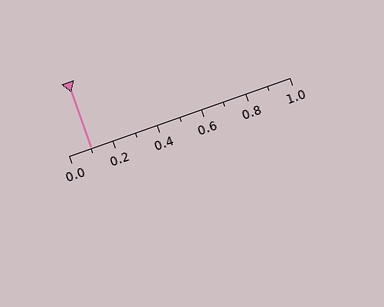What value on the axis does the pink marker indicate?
The marker indicates approximately 0.1.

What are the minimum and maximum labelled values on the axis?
The axis runs from 0.0 to 1.0.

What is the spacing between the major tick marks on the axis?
The major ticks are spaced 0.2 apart.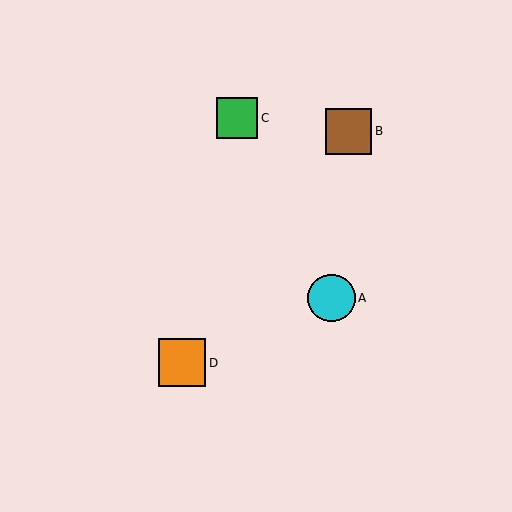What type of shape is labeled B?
Shape B is a brown square.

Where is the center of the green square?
The center of the green square is at (237, 118).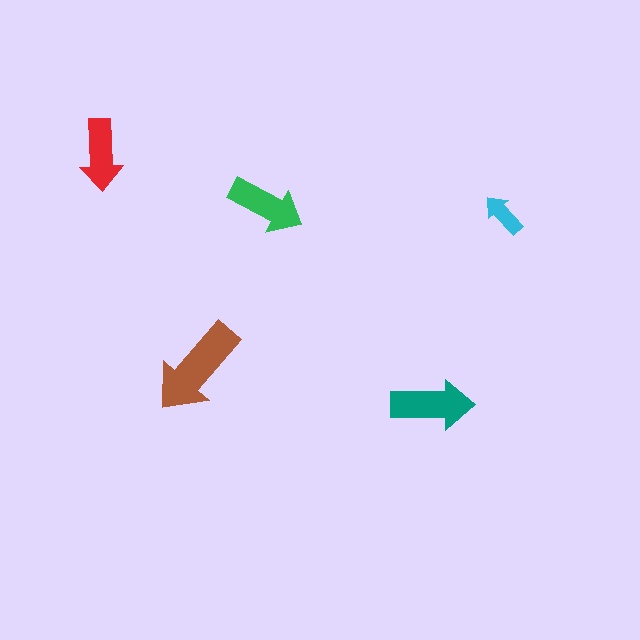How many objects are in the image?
There are 5 objects in the image.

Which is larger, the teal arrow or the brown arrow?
The brown one.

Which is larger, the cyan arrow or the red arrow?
The red one.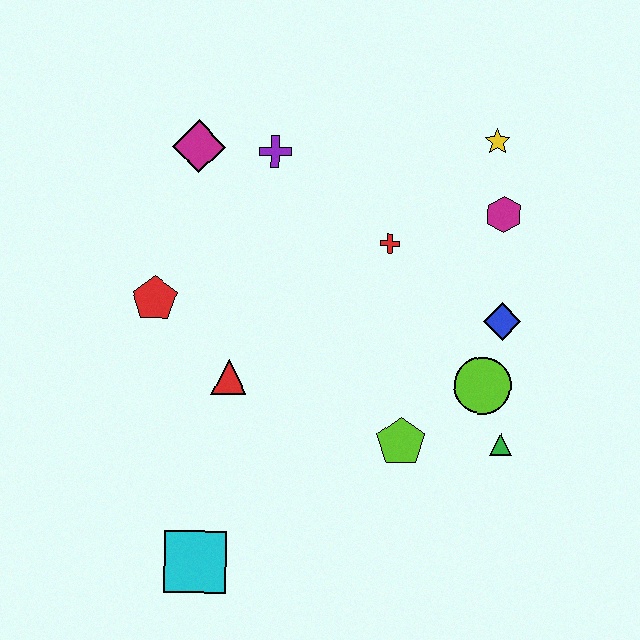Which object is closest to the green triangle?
The lime circle is closest to the green triangle.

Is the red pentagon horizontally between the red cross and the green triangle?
No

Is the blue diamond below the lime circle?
No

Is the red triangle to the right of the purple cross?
No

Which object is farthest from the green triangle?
The magenta diamond is farthest from the green triangle.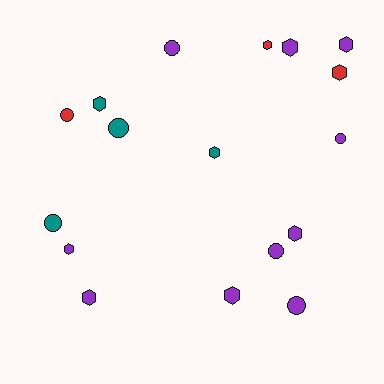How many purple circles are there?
There are 4 purple circles.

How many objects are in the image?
There are 17 objects.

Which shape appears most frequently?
Hexagon, with 10 objects.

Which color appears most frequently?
Purple, with 10 objects.